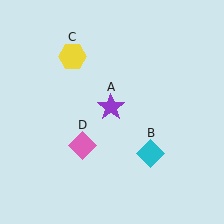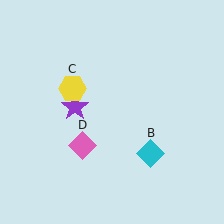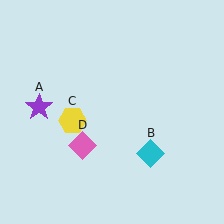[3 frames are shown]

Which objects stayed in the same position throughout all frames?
Cyan diamond (object B) and pink diamond (object D) remained stationary.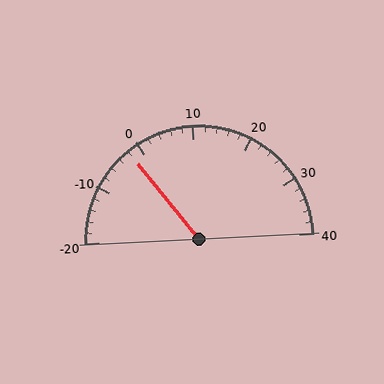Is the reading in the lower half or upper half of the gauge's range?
The reading is in the lower half of the range (-20 to 40).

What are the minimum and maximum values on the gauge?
The gauge ranges from -20 to 40.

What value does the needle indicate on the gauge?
The needle indicates approximately -2.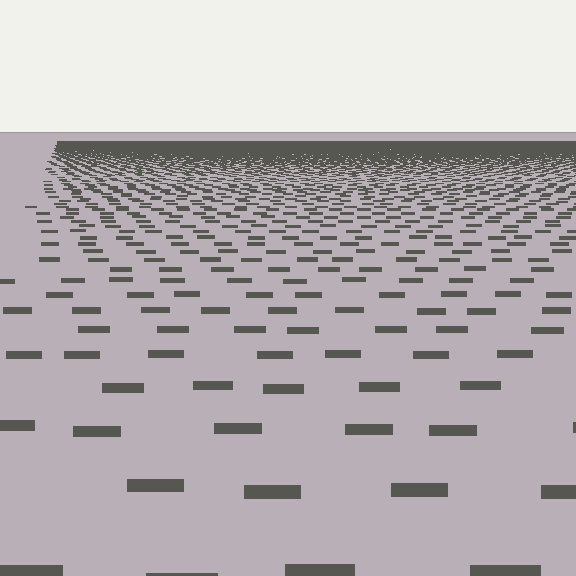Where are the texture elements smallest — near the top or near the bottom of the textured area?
Near the top.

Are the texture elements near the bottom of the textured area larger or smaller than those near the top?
Larger. Near the bottom, elements are closer to the viewer and appear at a bigger on-screen size.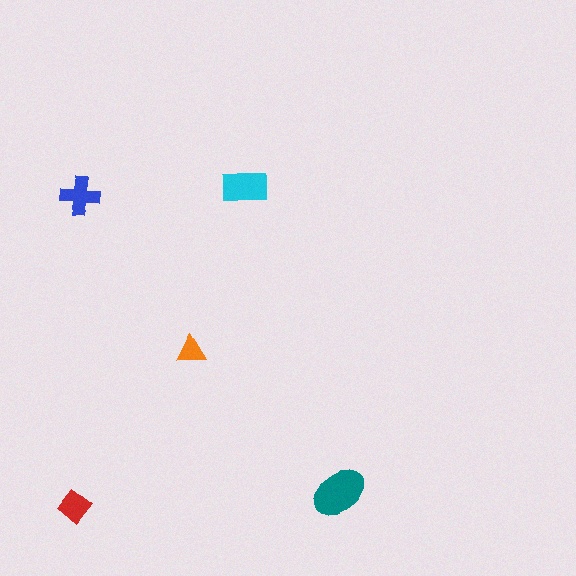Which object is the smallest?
The orange triangle.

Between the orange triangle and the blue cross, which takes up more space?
The blue cross.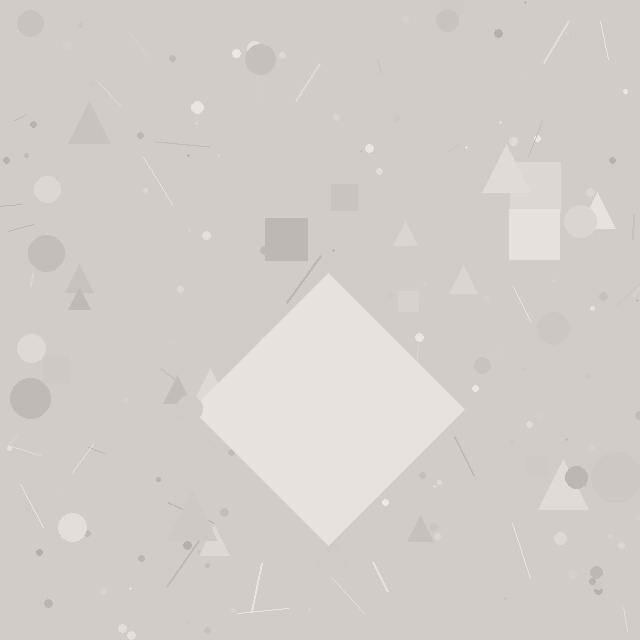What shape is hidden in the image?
A diamond is hidden in the image.